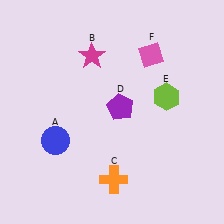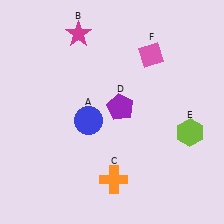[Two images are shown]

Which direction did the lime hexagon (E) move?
The lime hexagon (E) moved down.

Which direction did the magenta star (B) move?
The magenta star (B) moved up.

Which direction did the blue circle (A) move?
The blue circle (A) moved right.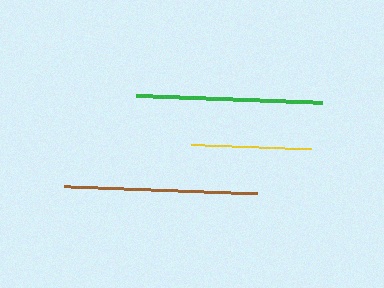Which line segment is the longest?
The brown line is the longest at approximately 194 pixels.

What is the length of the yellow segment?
The yellow segment is approximately 120 pixels long.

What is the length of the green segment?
The green segment is approximately 185 pixels long.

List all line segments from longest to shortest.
From longest to shortest: brown, green, yellow.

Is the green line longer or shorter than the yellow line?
The green line is longer than the yellow line.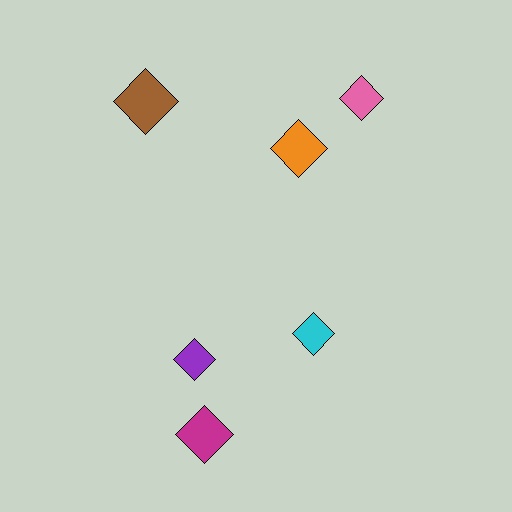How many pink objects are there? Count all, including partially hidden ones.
There is 1 pink object.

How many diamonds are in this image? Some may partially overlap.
There are 6 diamonds.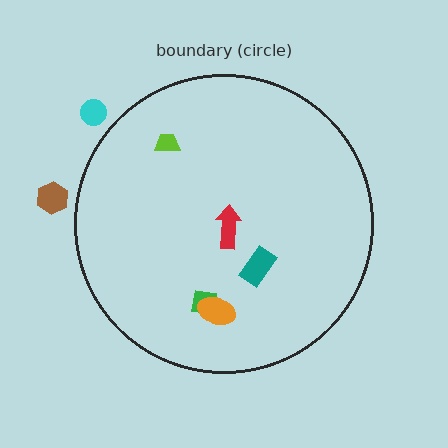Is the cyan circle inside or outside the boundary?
Outside.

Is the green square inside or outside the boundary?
Inside.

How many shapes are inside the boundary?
5 inside, 2 outside.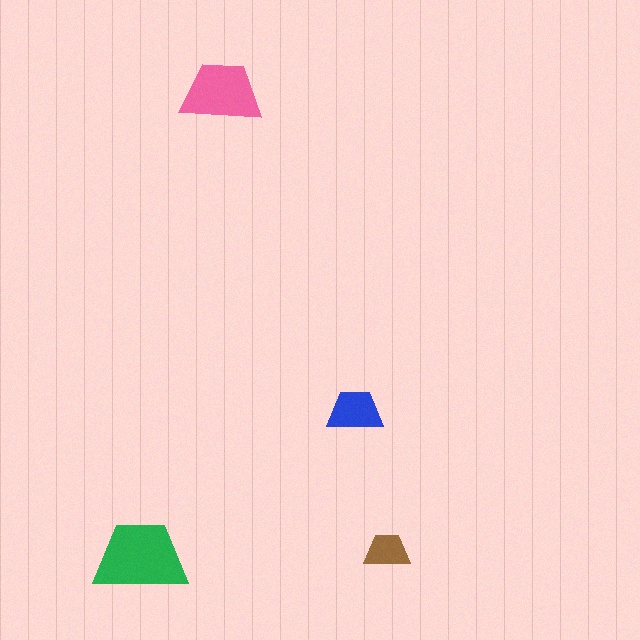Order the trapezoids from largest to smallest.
the green one, the pink one, the blue one, the brown one.